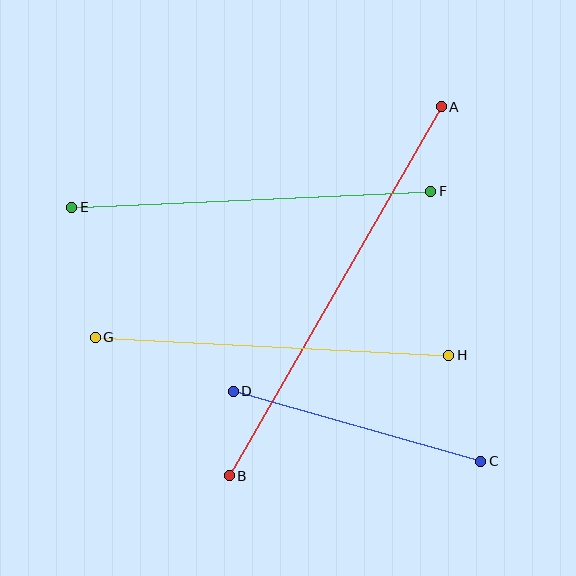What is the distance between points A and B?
The distance is approximately 426 pixels.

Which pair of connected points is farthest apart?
Points A and B are farthest apart.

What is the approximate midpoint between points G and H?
The midpoint is at approximately (272, 346) pixels.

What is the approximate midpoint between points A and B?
The midpoint is at approximately (335, 291) pixels.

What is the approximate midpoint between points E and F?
The midpoint is at approximately (251, 199) pixels.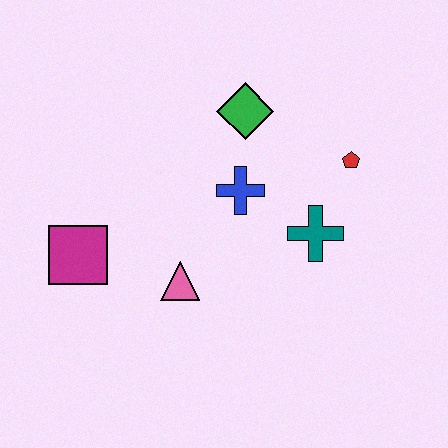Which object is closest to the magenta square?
The pink triangle is closest to the magenta square.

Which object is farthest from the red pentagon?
The magenta square is farthest from the red pentagon.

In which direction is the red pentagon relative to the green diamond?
The red pentagon is to the right of the green diamond.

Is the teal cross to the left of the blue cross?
No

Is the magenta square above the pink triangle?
Yes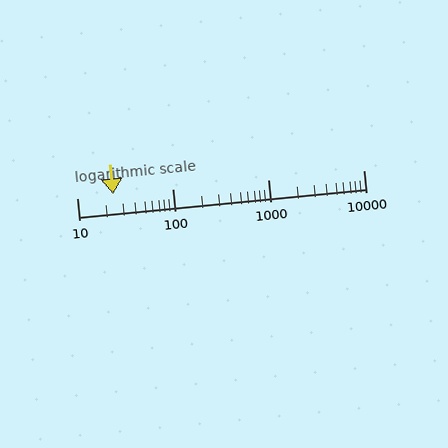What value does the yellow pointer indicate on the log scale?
The pointer indicates approximately 24.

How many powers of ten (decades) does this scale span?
The scale spans 3 decades, from 10 to 10000.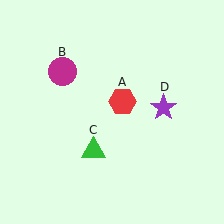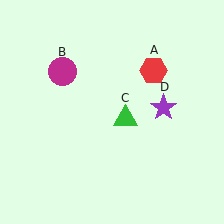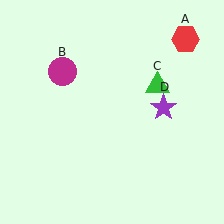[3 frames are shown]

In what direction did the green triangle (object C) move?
The green triangle (object C) moved up and to the right.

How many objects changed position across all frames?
2 objects changed position: red hexagon (object A), green triangle (object C).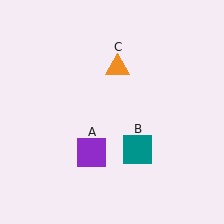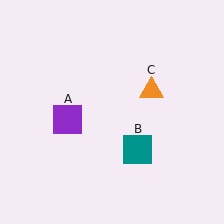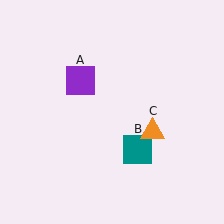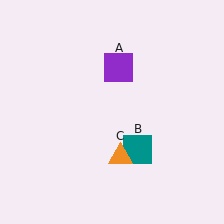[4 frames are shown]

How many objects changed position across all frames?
2 objects changed position: purple square (object A), orange triangle (object C).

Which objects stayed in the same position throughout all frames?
Teal square (object B) remained stationary.